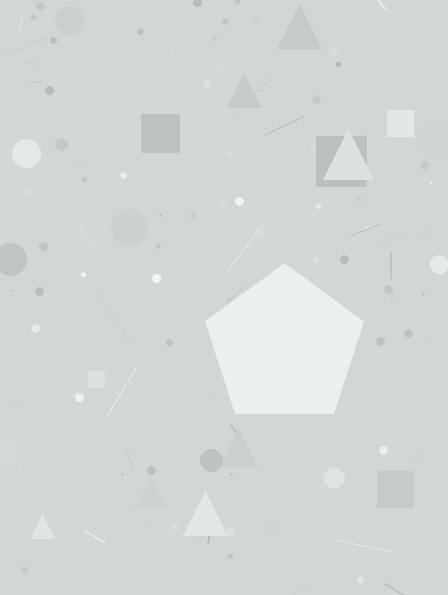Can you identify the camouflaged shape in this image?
The camouflaged shape is a pentagon.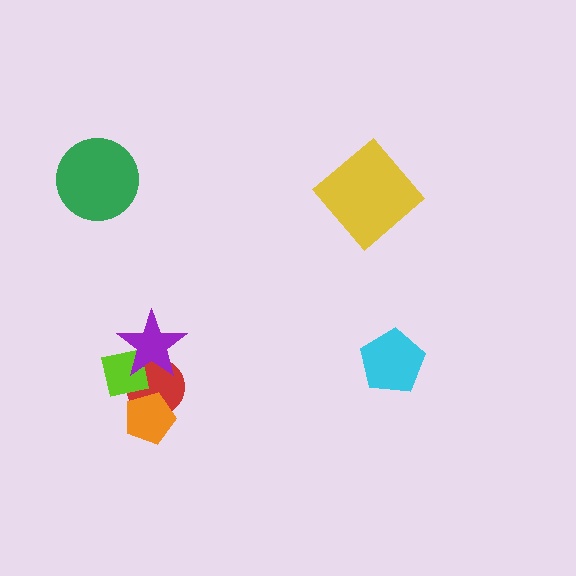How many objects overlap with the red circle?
3 objects overlap with the red circle.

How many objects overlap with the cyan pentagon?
0 objects overlap with the cyan pentagon.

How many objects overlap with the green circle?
0 objects overlap with the green circle.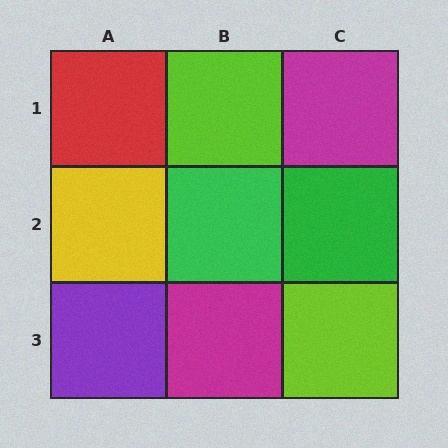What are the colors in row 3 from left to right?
Purple, magenta, lime.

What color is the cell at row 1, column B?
Lime.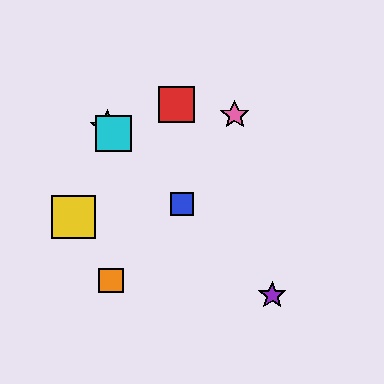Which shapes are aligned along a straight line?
The blue square, the green star, the purple star, the cyan square are aligned along a straight line.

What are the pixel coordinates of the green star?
The green star is at (107, 128).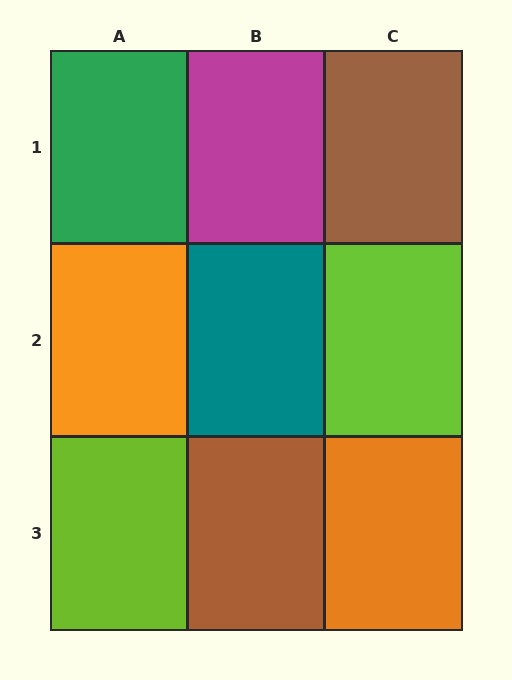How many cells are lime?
2 cells are lime.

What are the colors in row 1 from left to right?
Green, magenta, brown.